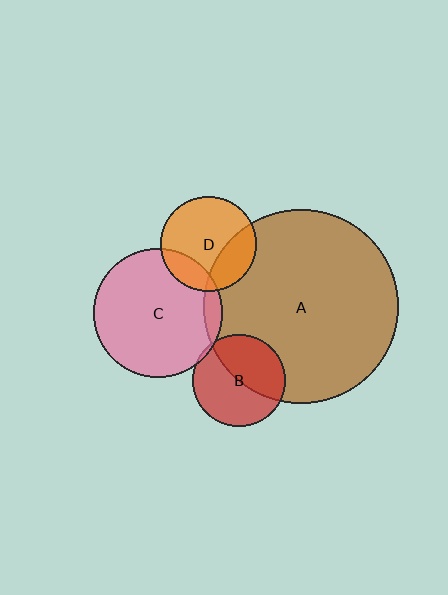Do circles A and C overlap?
Yes.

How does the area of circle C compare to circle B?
Approximately 1.9 times.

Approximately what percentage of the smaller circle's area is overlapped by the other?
Approximately 5%.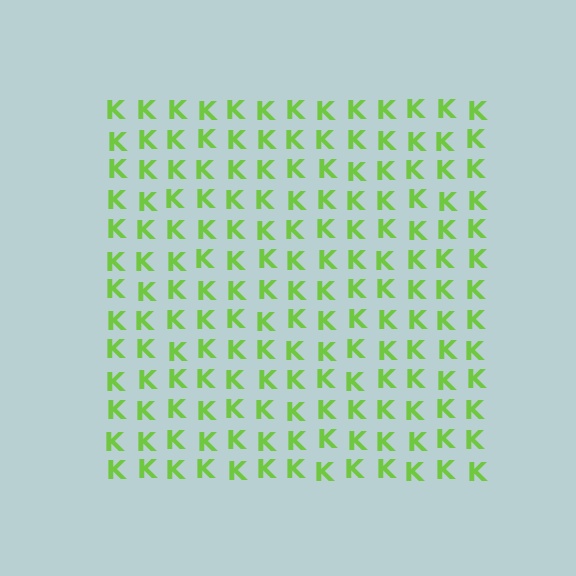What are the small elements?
The small elements are letter K's.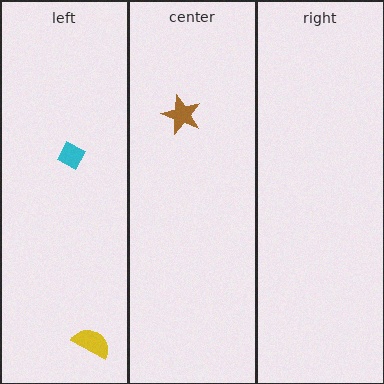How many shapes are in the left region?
2.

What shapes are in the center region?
The brown star.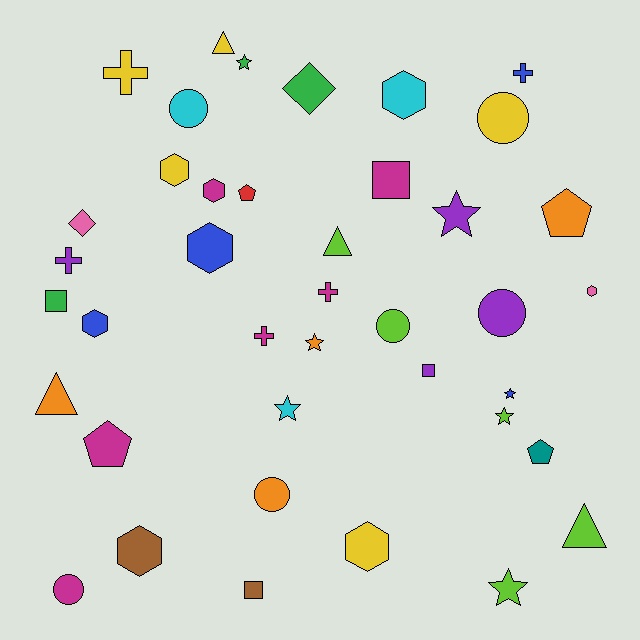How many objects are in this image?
There are 40 objects.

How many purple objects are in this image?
There are 4 purple objects.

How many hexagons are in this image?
There are 8 hexagons.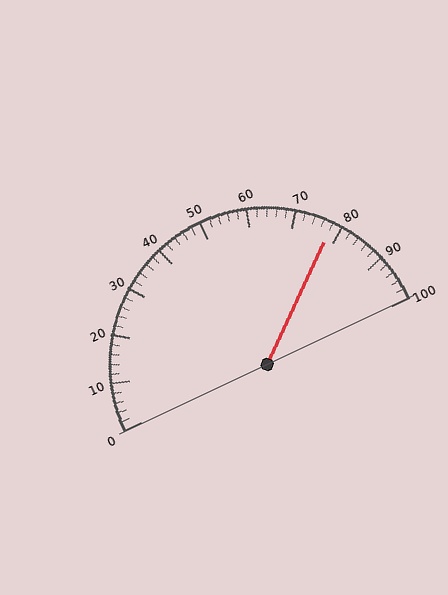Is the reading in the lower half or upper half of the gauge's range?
The reading is in the upper half of the range (0 to 100).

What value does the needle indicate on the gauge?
The needle indicates approximately 78.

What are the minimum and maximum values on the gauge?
The gauge ranges from 0 to 100.